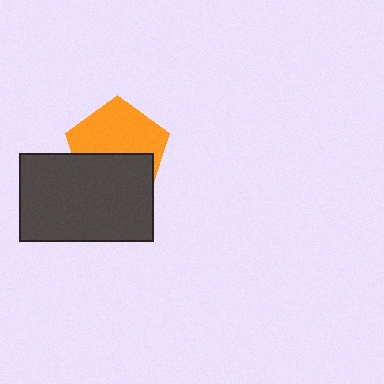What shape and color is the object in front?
The object in front is a dark gray rectangle.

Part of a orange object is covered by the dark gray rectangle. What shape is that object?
It is a pentagon.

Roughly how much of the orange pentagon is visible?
About half of it is visible (roughly 57%).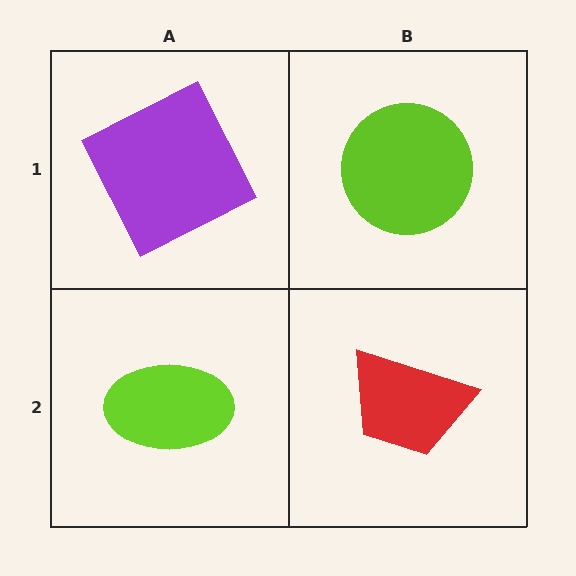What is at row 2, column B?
A red trapezoid.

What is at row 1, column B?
A lime circle.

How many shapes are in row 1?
2 shapes.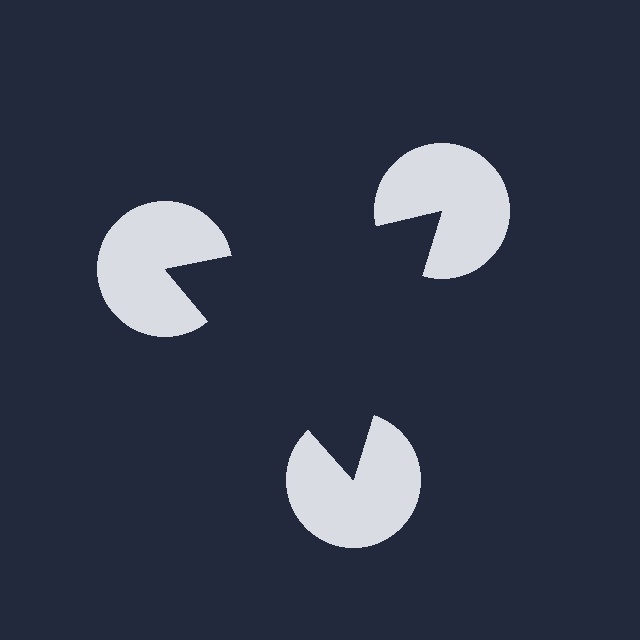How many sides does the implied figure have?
3 sides.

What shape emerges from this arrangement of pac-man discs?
An illusory triangle — its edges are inferred from the aligned wedge cuts in the pac-man discs, not physically drawn.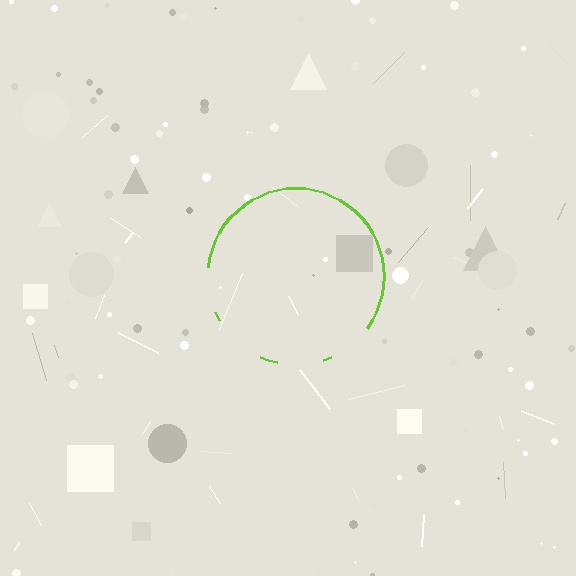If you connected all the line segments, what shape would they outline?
They would outline a circle.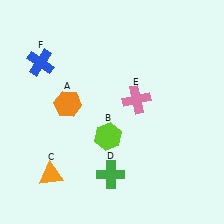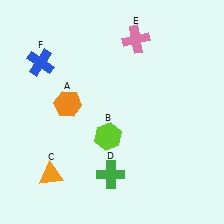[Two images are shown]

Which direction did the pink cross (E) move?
The pink cross (E) moved up.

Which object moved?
The pink cross (E) moved up.